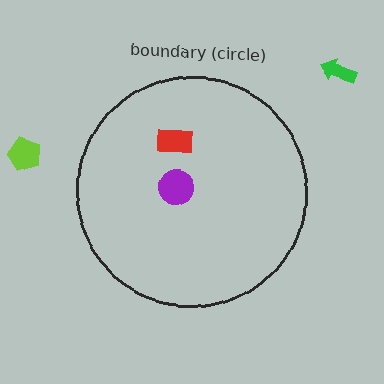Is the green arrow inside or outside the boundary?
Outside.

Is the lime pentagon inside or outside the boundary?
Outside.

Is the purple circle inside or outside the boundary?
Inside.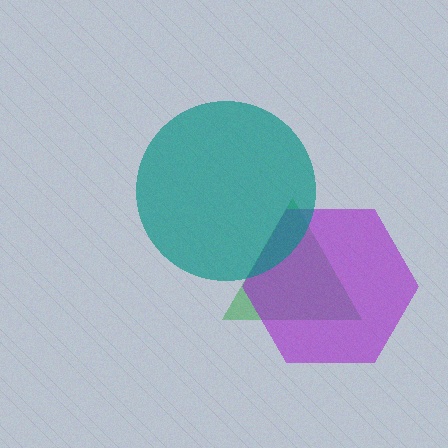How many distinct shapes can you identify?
There are 3 distinct shapes: a green triangle, a purple hexagon, a teal circle.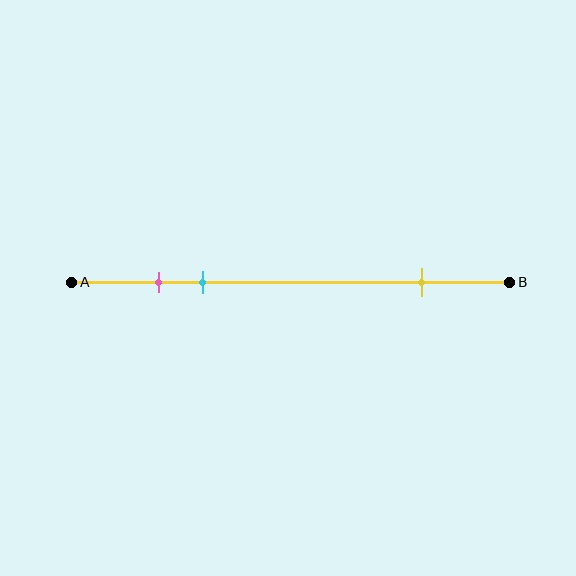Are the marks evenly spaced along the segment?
No, the marks are not evenly spaced.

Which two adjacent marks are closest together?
The pink and cyan marks are the closest adjacent pair.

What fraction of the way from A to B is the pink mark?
The pink mark is approximately 20% (0.2) of the way from A to B.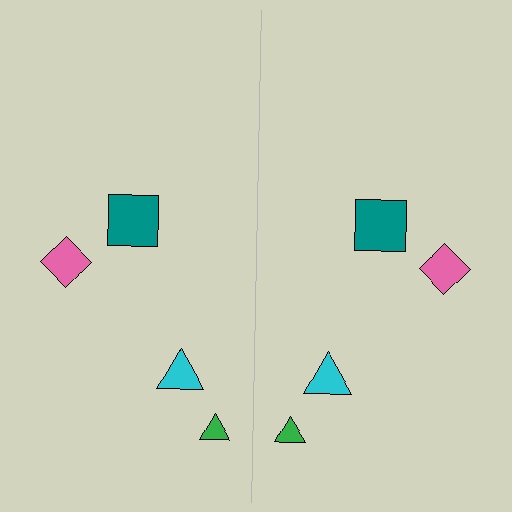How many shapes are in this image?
There are 8 shapes in this image.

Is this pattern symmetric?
Yes, this pattern has bilateral (reflection) symmetry.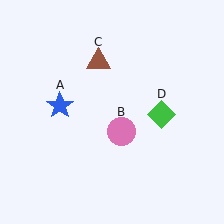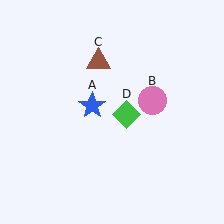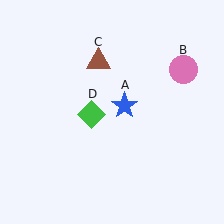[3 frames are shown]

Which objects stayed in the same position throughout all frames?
Brown triangle (object C) remained stationary.